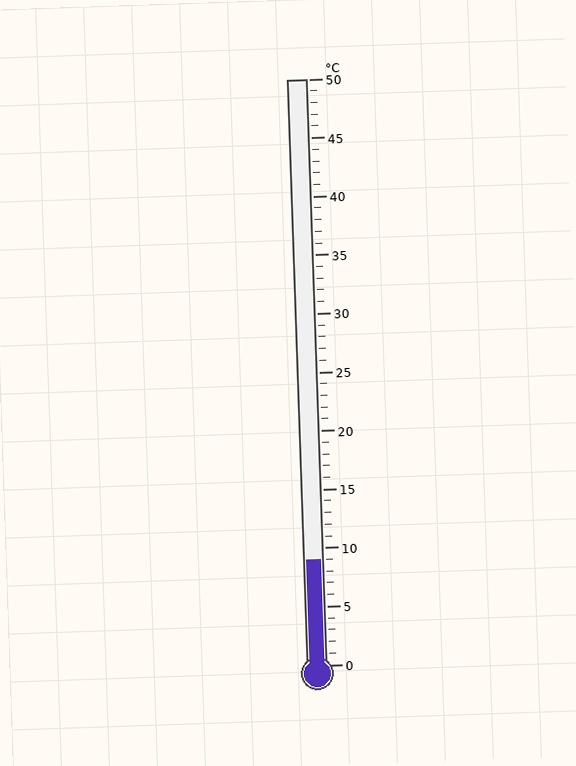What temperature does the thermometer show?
The thermometer shows approximately 9°C.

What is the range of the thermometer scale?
The thermometer scale ranges from 0°C to 50°C.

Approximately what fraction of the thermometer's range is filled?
The thermometer is filled to approximately 20% of its range.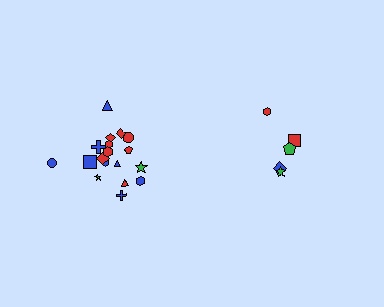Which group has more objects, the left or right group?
The left group.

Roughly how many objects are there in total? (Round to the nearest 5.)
Roughly 25 objects in total.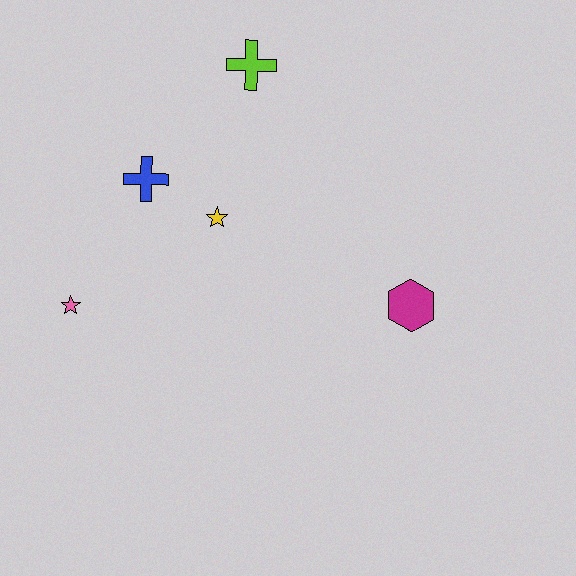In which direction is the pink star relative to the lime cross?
The pink star is below the lime cross.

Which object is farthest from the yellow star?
The magenta hexagon is farthest from the yellow star.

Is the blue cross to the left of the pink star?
No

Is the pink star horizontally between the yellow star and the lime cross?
No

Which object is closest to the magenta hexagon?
The yellow star is closest to the magenta hexagon.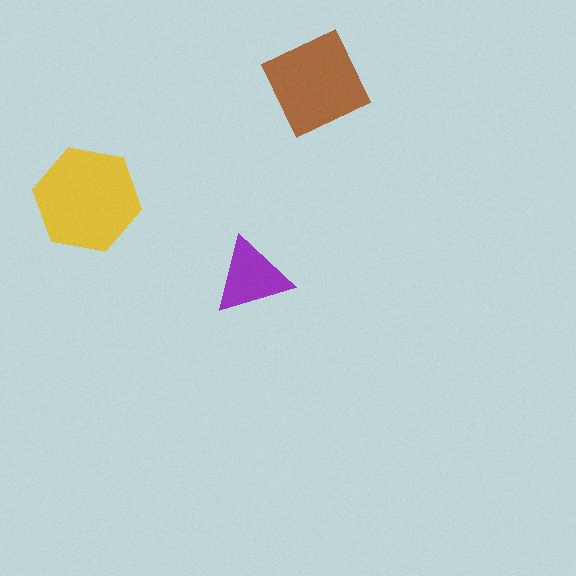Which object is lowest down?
The purple triangle is bottommost.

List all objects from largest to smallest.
The yellow hexagon, the brown diamond, the purple triangle.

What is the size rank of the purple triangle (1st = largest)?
3rd.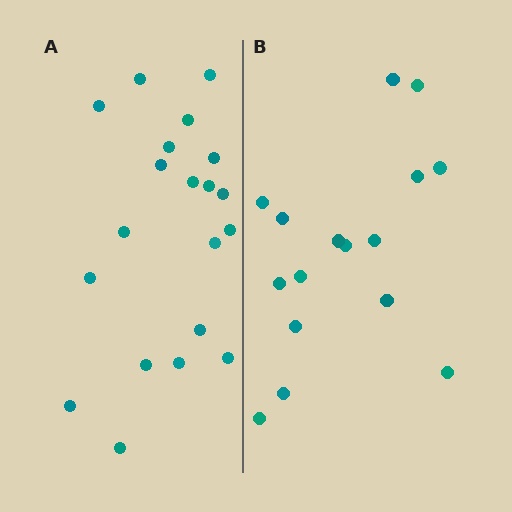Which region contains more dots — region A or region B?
Region A (the left region) has more dots.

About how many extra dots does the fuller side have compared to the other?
Region A has about 4 more dots than region B.